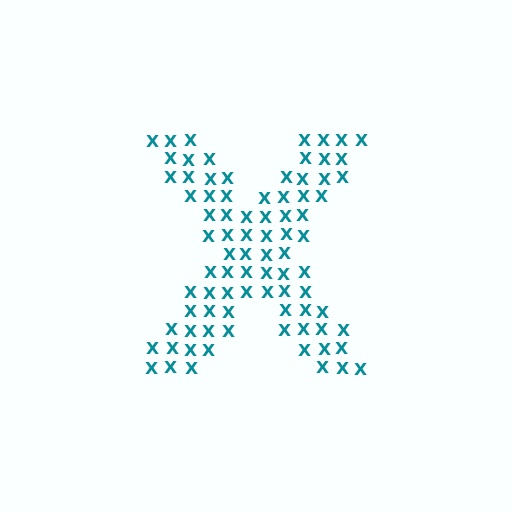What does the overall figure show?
The overall figure shows the letter X.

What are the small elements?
The small elements are letter X's.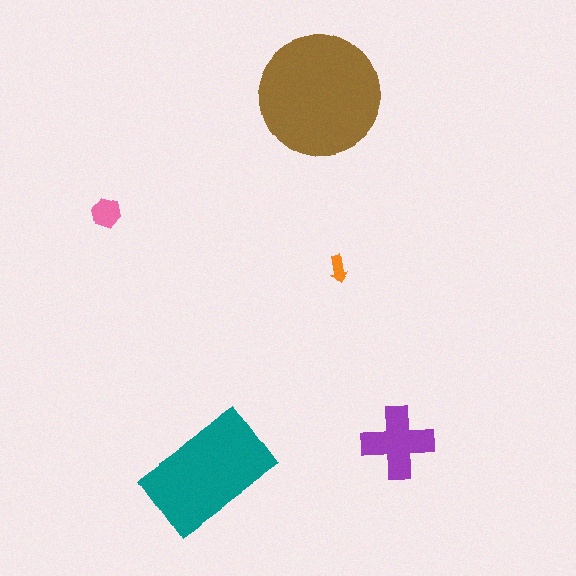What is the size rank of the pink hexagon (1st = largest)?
4th.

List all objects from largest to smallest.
The brown circle, the teal rectangle, the purple cross, the pink hexagon, the orange arrow.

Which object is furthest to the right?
The purple cross is rightmost.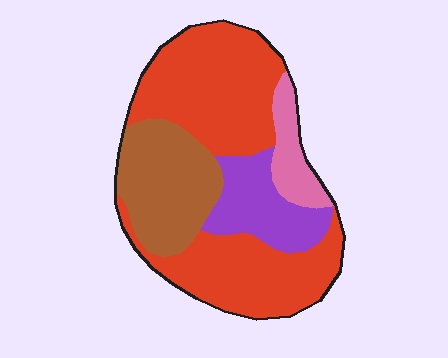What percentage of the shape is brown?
Brown covers around 20% of the shape.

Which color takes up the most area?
Red, at roughly 55%.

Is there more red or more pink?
Red.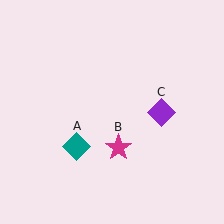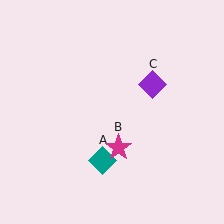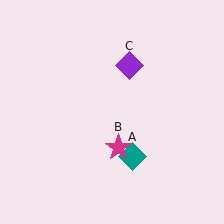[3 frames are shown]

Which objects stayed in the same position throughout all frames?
Magenta star (object B) remained stationary.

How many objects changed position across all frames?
2 objects changed position: teal diamond (object A), purple diamond (object C).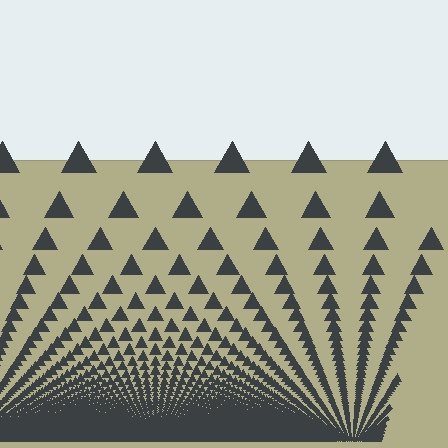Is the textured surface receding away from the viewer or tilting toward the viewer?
The surface appears to tilt toward the viewer. Texture elements get larger and sparser toward the top.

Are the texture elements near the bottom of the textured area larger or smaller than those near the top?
Smaller. The gradient is inverted — elements near the bottom are smaller and denser.